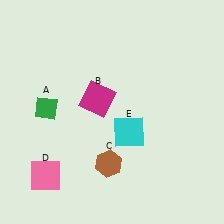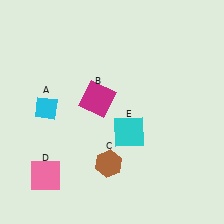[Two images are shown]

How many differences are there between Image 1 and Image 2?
There is 1 difference between the two images.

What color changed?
The diamond (A) changed from green in Image 1 to cyan in Image 2.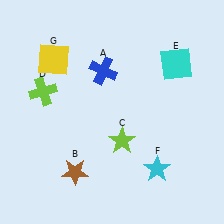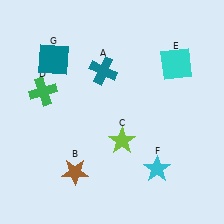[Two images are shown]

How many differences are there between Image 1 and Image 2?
There are 3 differences between the two images.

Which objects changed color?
A changed from blue to teal. D changed from lime to green. G changed from yellow to teal.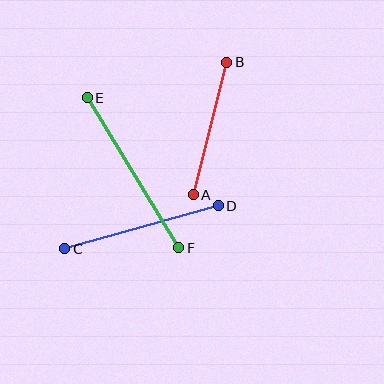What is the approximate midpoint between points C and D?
The midpoint is at approximately (141, 227) pixels.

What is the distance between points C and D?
The distance is approximately 160 pixels.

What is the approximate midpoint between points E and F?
The midpoint is at approximately (133, 173) pixels.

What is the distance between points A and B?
The distance is approximately 137 pixels.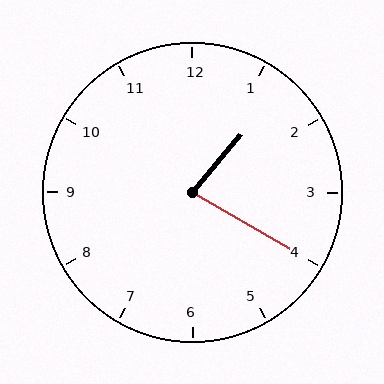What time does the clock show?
1:20.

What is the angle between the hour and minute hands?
Approximately 80 degrees.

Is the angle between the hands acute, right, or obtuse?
It is acute.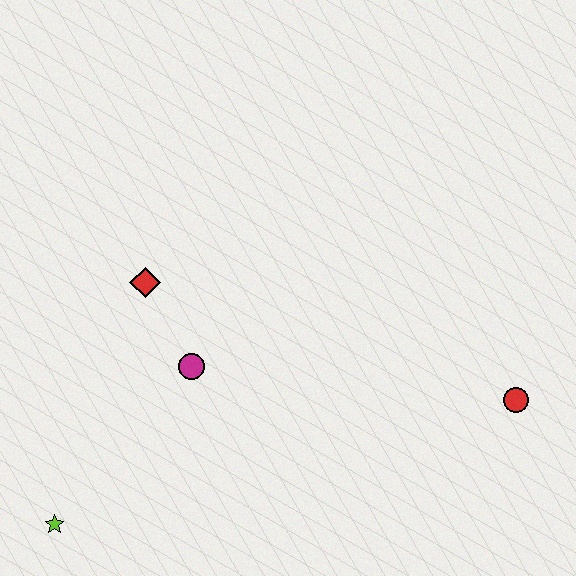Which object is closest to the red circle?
The magenta circle is closest to the red circle.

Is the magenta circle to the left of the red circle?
Yes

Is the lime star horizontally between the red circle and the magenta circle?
No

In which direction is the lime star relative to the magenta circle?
The lime star is below the magenta circle.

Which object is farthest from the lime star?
The red circle is farthest from the lime star.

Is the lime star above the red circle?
No